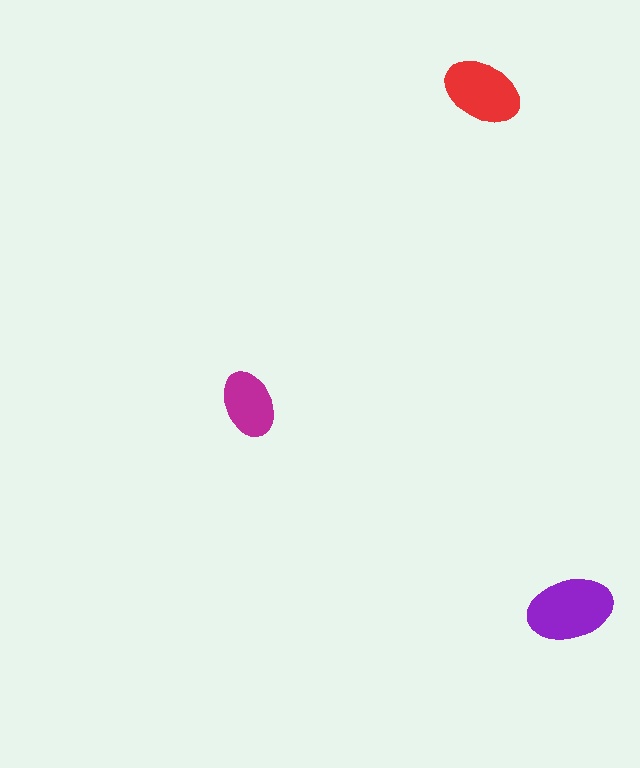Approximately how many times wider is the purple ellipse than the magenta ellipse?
About 1.5 times wider.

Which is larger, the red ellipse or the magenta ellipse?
The red one.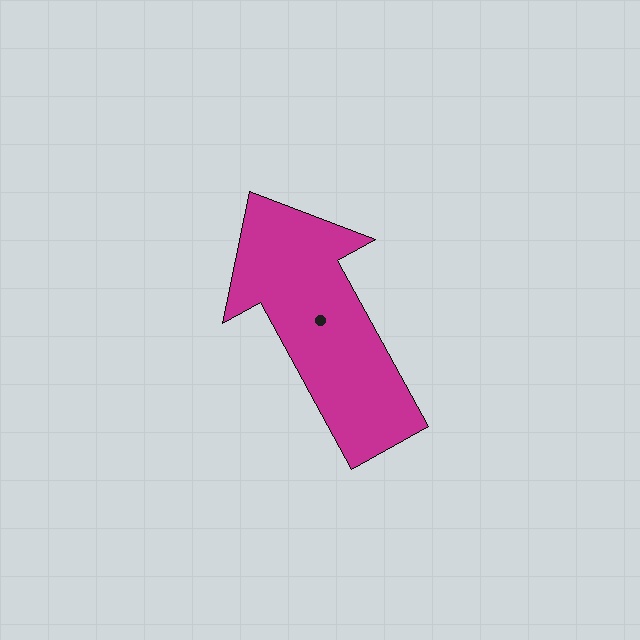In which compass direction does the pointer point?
Northwest.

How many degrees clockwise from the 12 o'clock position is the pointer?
Approximately 331 degrees.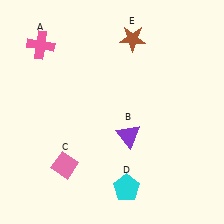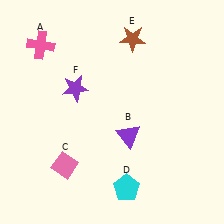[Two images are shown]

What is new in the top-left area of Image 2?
A purple star (F) was added in the top-left area of Image 2.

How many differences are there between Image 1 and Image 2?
There is 1 difference between the two images.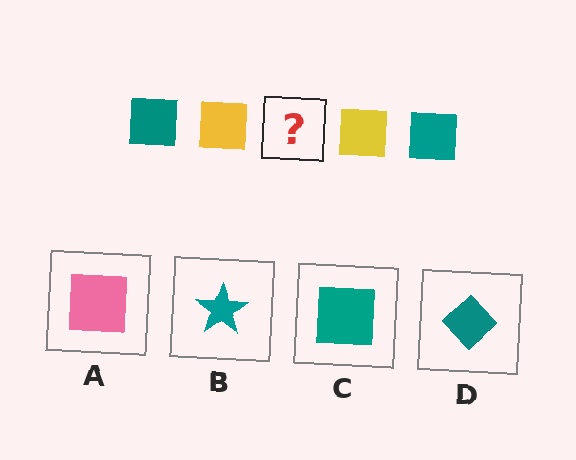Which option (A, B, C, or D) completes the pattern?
C.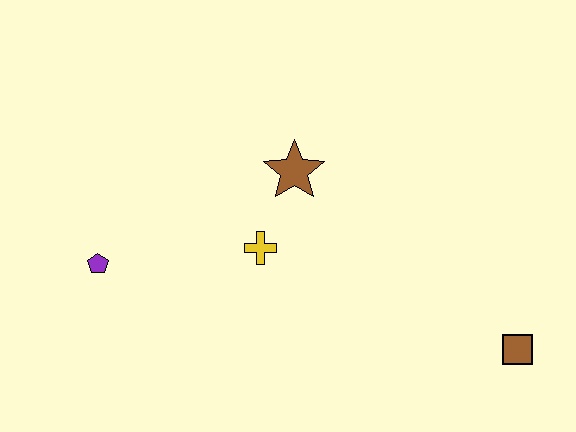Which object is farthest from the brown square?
The purple pentagon is farthest from the brown square.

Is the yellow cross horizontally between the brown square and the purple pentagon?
Yes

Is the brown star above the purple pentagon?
Yes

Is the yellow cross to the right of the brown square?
No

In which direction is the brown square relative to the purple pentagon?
The brown square is to the right of the purple pentagon.